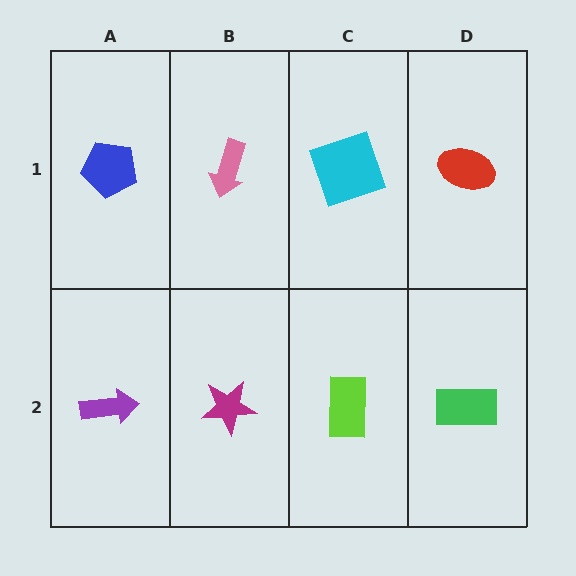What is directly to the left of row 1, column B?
A blue pentagon.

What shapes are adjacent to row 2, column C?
A cyan square (row 1, column C), a magenta star (row 2, column B), a green rectangle (row 2, column D).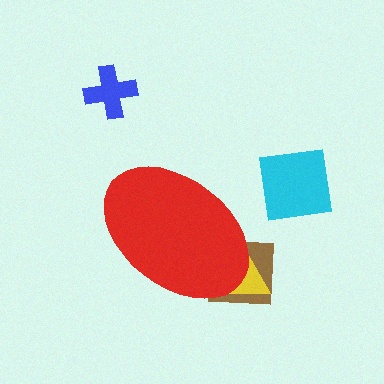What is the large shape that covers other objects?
A red ellipse.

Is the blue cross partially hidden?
No, the blue cross is fully visible.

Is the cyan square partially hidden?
No, the cyan square is fully visible.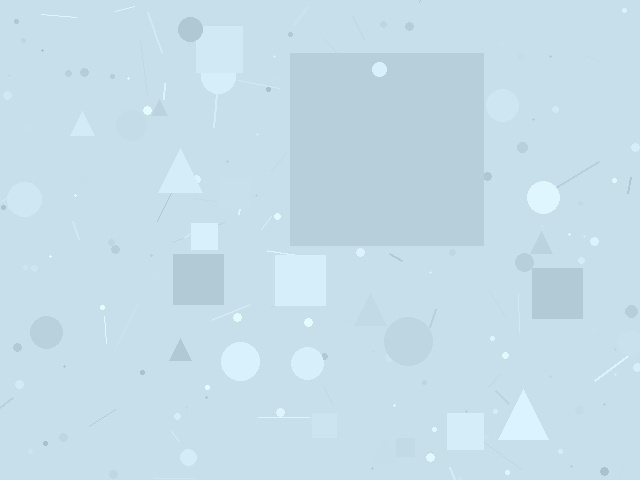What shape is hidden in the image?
A square is hidden in the image.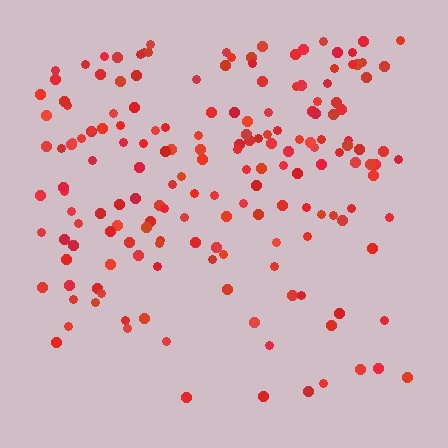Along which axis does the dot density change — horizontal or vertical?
Vertical.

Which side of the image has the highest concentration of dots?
The top.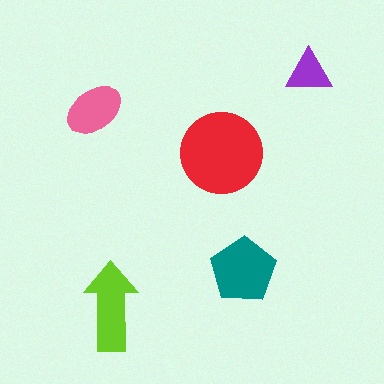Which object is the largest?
The red circle.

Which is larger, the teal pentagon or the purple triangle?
The teal pentagon.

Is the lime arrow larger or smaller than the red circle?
Smaller.